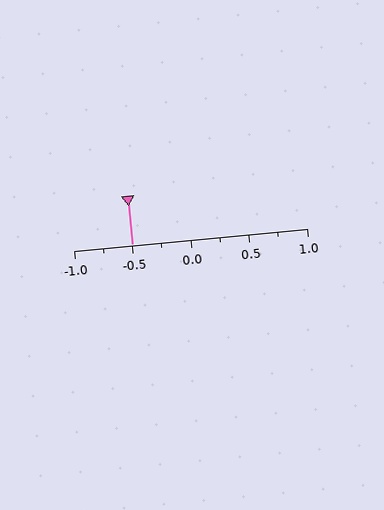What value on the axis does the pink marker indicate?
The marker indicates approximately -0.5.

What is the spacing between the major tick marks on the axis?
The major ticks are spaced 0.5 apart.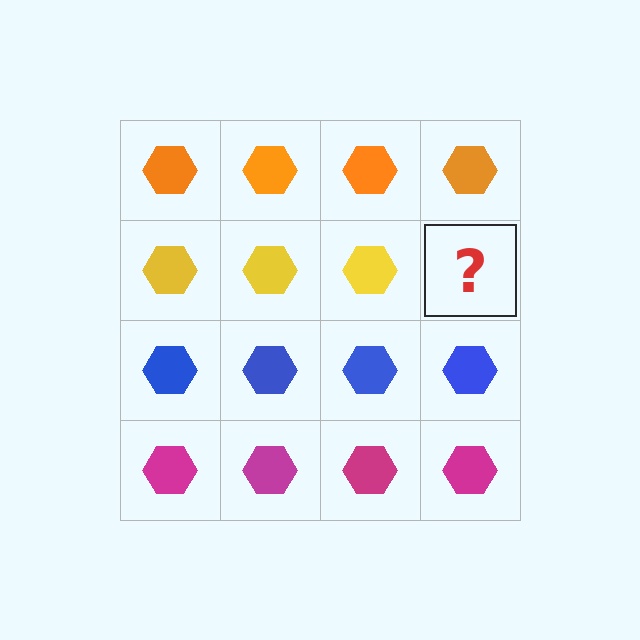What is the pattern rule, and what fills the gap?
The rule is that each row has a consistent color. The gap should be filled with a yellow hexagon.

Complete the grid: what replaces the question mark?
The question mark should be replaced with a yellow hexagon.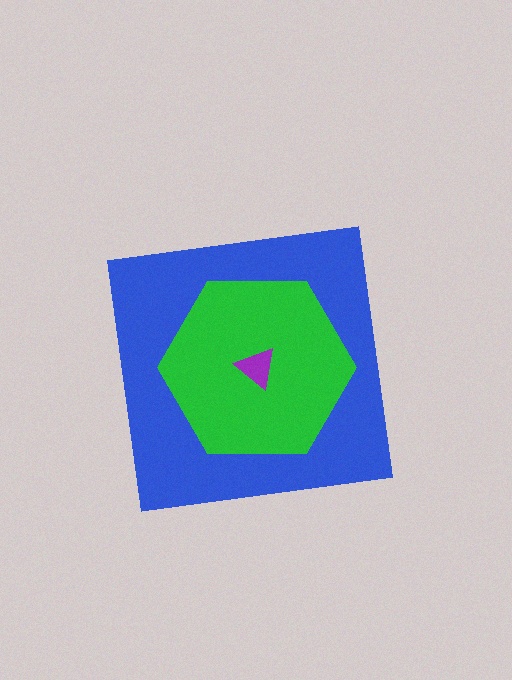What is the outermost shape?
The blue square.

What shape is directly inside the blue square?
The green hexagon.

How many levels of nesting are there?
3.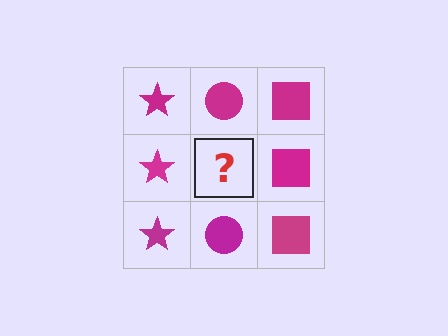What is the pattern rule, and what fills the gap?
The rule is that each column has a consistent shape. The gap should be filled with a magenta circle.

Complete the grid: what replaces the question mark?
The question mark should be replaced with a magenta circle.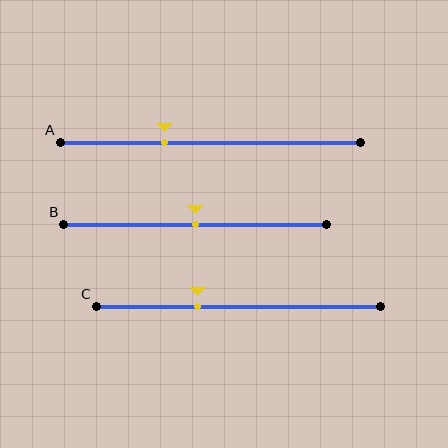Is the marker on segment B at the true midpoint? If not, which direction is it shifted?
Yes, the marker on segment B is at the true midpoint.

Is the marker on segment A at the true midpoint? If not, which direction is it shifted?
No, the marker on segment A is shifted to the left by about 15% of the segment length.